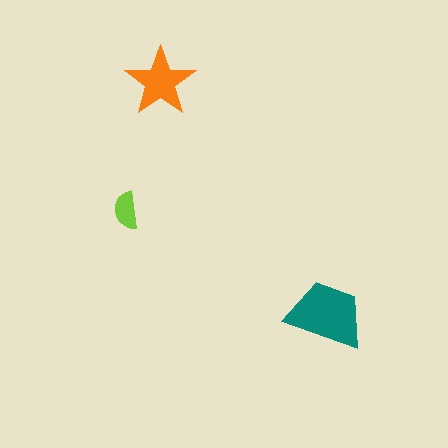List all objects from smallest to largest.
The lime semicircle, the orange star, the teal trapezoid.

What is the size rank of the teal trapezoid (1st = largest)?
1st.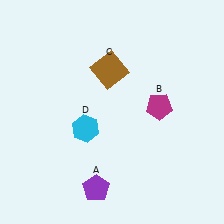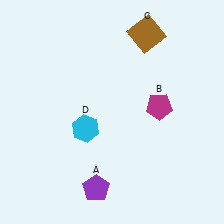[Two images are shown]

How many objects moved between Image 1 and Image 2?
1 object moved between the two images.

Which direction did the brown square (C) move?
The brown square (C) moved right.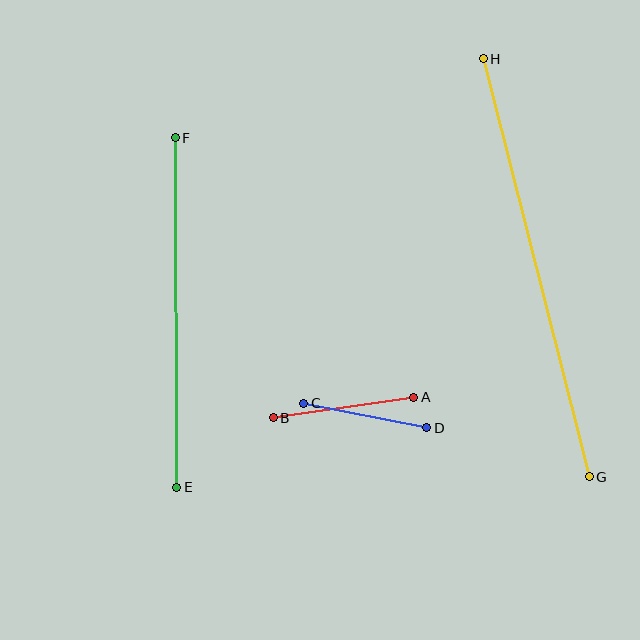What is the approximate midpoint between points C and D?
The midpoint is at approximately (365, 415) pixels.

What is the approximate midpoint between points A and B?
The midpoint is at approximately (344, 407) pixels.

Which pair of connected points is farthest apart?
Points G and H are farthest apart.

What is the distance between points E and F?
The distance is approximately 350 pixels.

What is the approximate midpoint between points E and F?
The midpoint is at approximately (176, 312) pixels.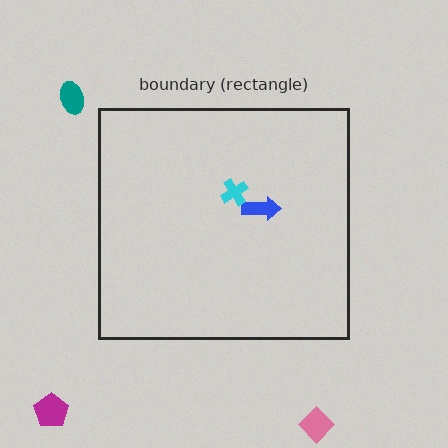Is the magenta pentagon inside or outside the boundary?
Outside.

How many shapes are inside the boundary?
2 inside, 3 outside.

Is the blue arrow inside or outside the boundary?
Inside.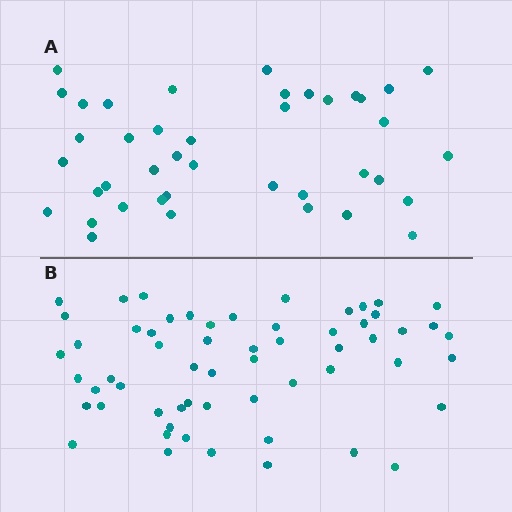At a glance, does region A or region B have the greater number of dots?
Region B (the bottom region) has more dots.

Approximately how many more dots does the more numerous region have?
Region B has approximately 20 more dots than region A.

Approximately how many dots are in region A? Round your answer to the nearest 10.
About 40 dots. (The exact count is 41, which rounds to 40.)